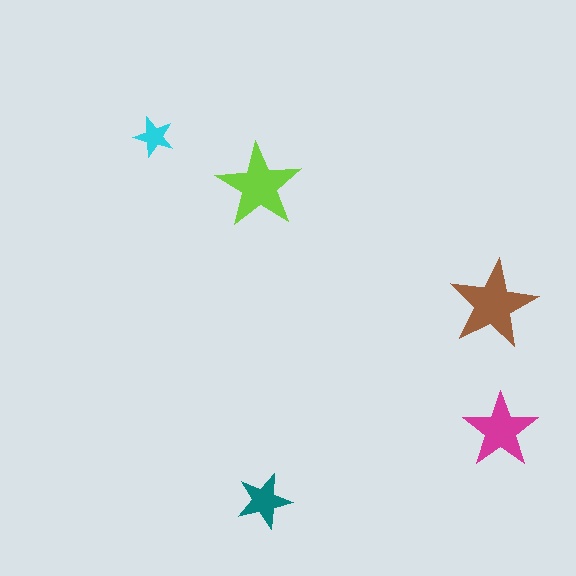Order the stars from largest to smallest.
the brown one, the lime one, the magenta one, the teal one, the cyan one.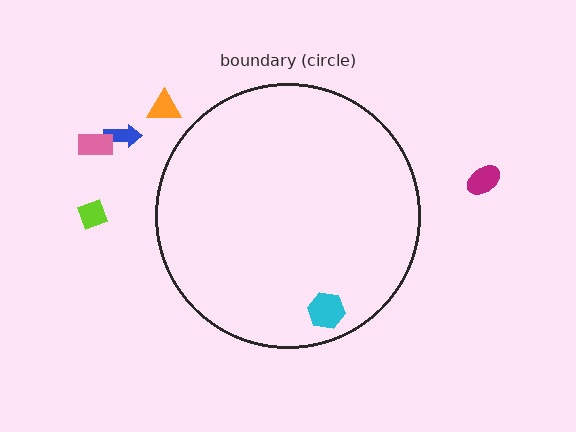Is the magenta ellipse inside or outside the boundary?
Outside.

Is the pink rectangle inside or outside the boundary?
Outside.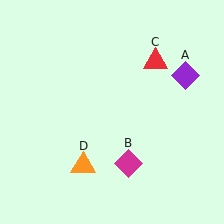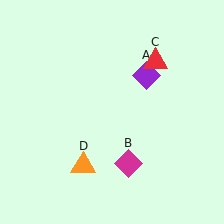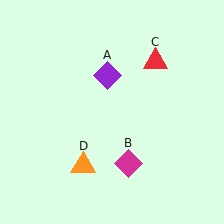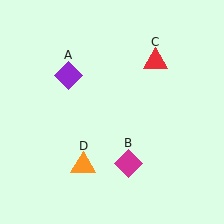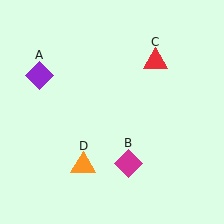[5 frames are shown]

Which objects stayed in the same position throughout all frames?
Magenta diamond (object B) and red triangle (object C) and orange triangle (object D) remained stationary.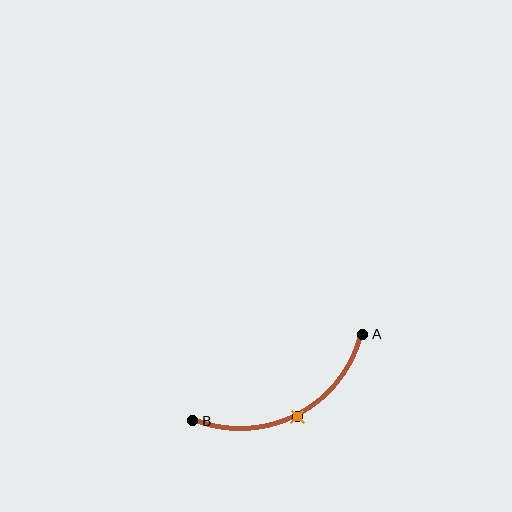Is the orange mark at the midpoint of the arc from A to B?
Yes. The orange mark lies on the arc at equal arc-length from both A and B — it is the arc midpoint.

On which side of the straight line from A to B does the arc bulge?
The arc bulges below the straight line connecting A and B.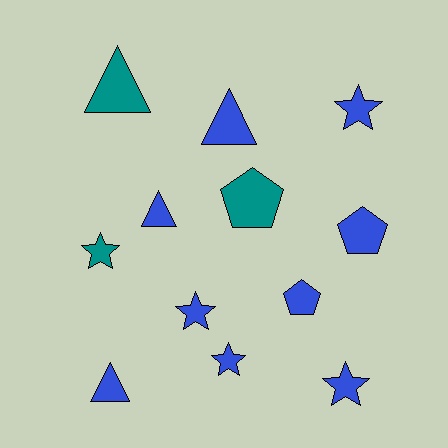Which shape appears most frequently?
Star, with 5 objects.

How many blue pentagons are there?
There are 2 blue pentagons.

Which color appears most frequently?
Blue, with 9 objects.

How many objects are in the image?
There are 12 objects.